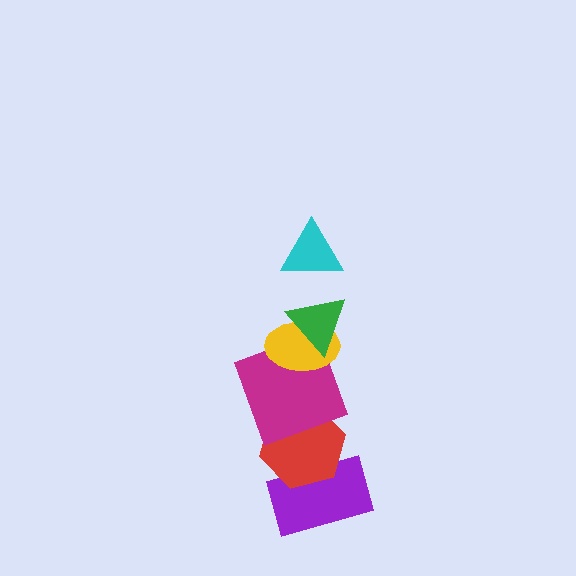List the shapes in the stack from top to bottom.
From top to bottom: the cyan triangle, the green triangle, the yellow ellipse, the magenta square, the red hexagon, the purple rectangle.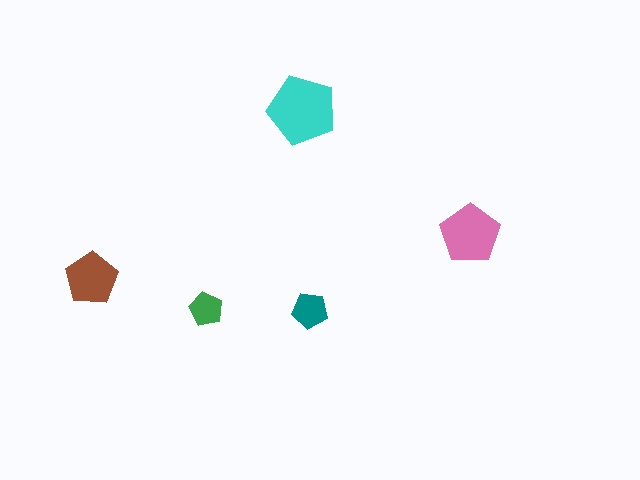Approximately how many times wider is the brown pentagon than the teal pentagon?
About 1.5 times wider.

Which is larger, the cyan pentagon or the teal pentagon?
The cyan one.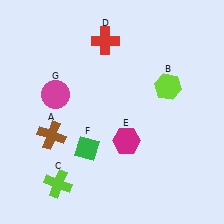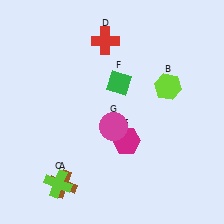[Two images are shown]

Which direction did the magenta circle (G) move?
The magenta circle (G) moved right.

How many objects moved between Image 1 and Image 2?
3 objects moved between the two images.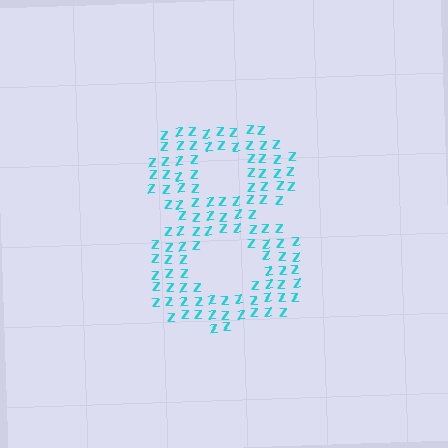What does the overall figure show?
The overall figure shows the digit 8.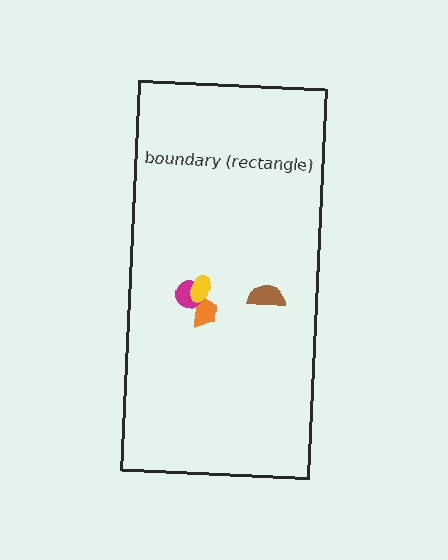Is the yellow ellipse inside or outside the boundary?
Inside.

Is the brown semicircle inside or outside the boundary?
Inside.